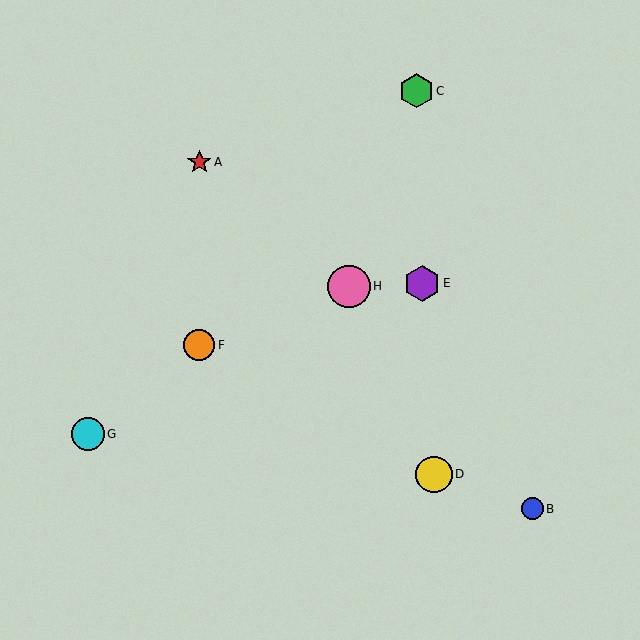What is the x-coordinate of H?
Object H is at x≈349.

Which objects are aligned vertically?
Objects A, F are aligned vertically.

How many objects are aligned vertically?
2 objects (A, F) are aligned vertically.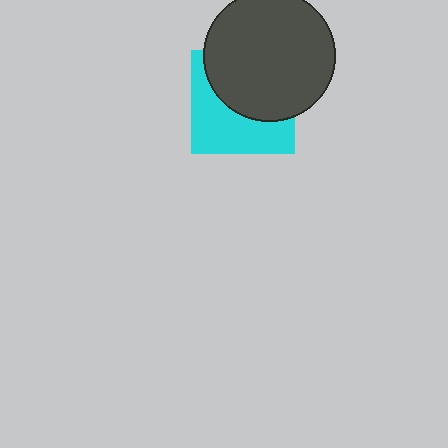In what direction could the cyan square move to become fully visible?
The cyan square could move down. That would shift it out from behind the dark gray circle entirely.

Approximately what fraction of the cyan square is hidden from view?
Roughly 53% of the cyan square is hidden behind the dark gray circle.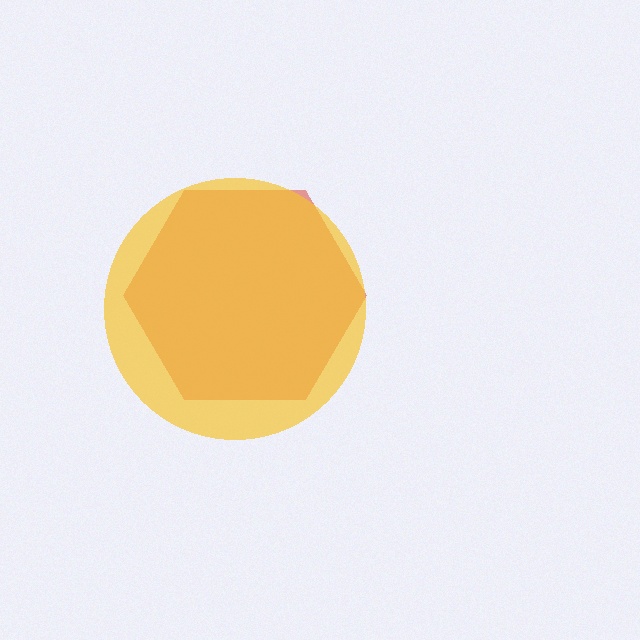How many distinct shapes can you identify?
There are 2 distinct shapes: a red hexagon, a yellow circle.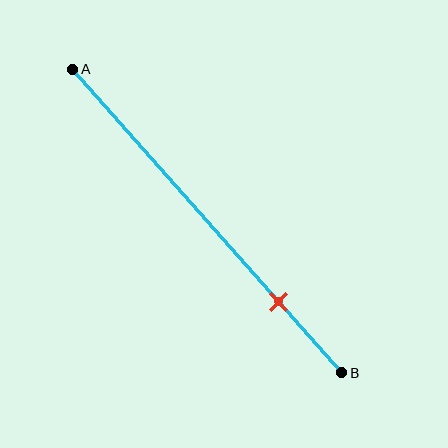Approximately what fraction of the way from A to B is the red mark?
The red mark is approximately 75% of the way from A to B.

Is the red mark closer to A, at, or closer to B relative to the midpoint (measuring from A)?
The red mark is closer to point B than the midpoint of segment AB.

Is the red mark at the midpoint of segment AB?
No, the mark is at about 75% from A, not at the 50% midpoint.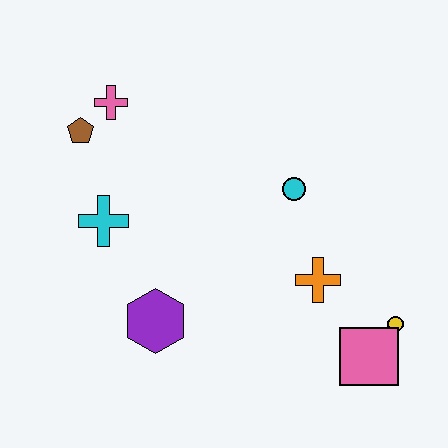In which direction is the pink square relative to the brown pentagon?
The pink square is to the right of the brown pentagon.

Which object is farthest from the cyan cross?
The yellow circle is farthest from the cyan cross.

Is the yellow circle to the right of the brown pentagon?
Yes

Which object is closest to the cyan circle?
The orange cross is closest to the cyan circle.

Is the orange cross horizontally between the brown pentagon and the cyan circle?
No